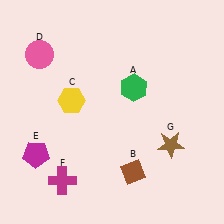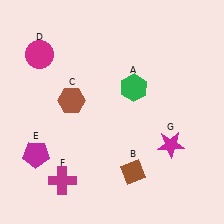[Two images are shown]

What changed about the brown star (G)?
In Image 1, G is brown. In Image 2, it changed to magenta.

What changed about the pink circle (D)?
In Image 1, D is pink. In Image 2, it changed to magenta.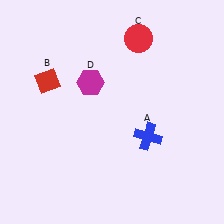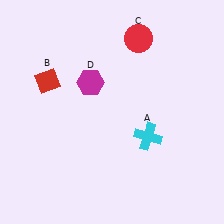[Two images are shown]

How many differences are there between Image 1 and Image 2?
There is 1 difference between the two images.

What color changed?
The cross (A) changed from blue in Image 1 to cyan in Image 2.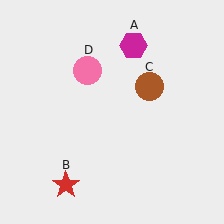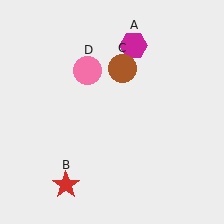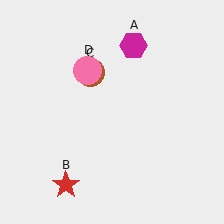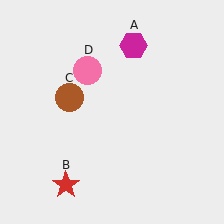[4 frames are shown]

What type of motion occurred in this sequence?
The brown circle (object C) rotated counterclockwise around the center of the scene.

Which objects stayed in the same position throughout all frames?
Magenta hexagon (object A) and red star (object B) and pink circle (object D) remained stationary.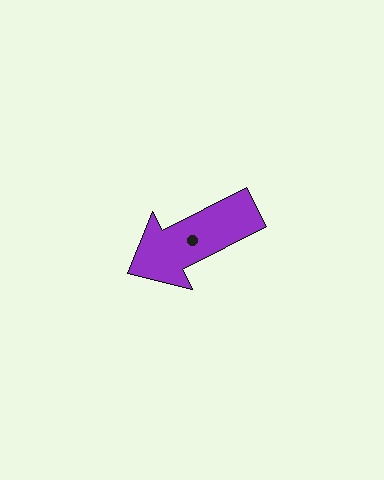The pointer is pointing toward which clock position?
Roughly 8 o'clock.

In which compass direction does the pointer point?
Southwest.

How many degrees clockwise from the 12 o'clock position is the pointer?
Approximately 243 degrees.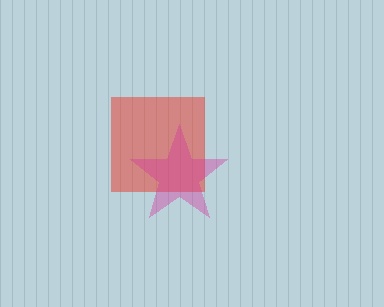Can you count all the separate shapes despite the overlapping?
Yes, there are 2 separate shapes.